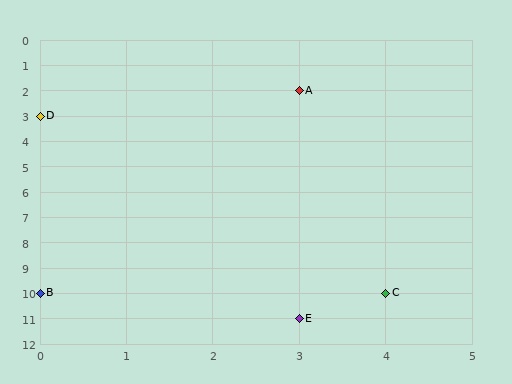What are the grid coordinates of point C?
Point C is at grid coordinates (4, 10).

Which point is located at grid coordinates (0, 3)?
Point D is at (0, 3).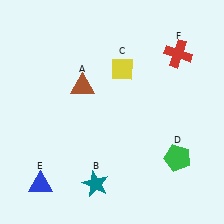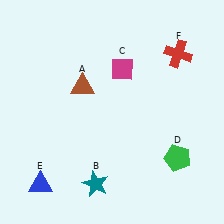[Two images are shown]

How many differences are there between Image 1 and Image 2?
There is 1 difference between the two images.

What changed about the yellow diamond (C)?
In Image 1, C is yellow. In Image 2, it changed to magenta.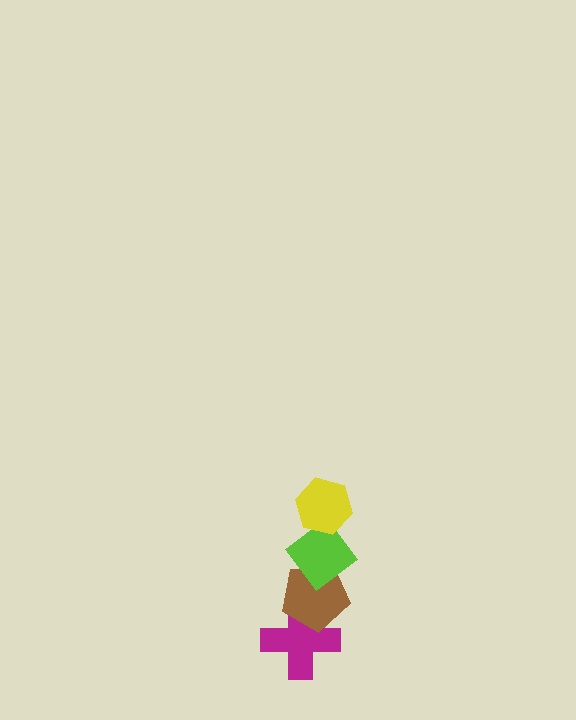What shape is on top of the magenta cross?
The brown pentagon is on top of the magenta cross.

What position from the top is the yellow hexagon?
The yellow hexagon is 1st from the top.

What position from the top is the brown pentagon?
The brown pentagon is 3rd from the top.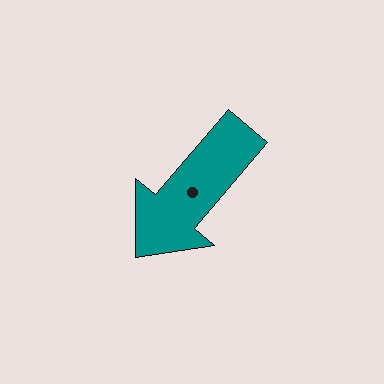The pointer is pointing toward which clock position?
Roughly 7 o'clock.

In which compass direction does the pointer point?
Southwest.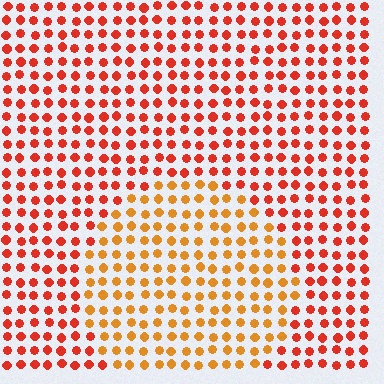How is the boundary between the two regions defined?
The boundary is defined purely by a slight shift in hue (about 30 degrees). Spacing, size, and orientation are identical on both sides.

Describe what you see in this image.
The image is filled with small red elements in a uniform arrangement. A circle-shaped region is visible where the elements are tinted to a slightly different hue, forming a subtle color boundary.